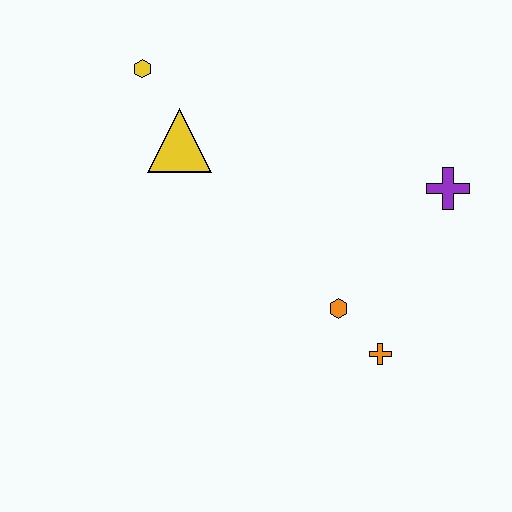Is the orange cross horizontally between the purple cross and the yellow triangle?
Yes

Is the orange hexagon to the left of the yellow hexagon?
No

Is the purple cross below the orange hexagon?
No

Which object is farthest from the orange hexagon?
The yellow hexagon is farthest from the orange hexagon.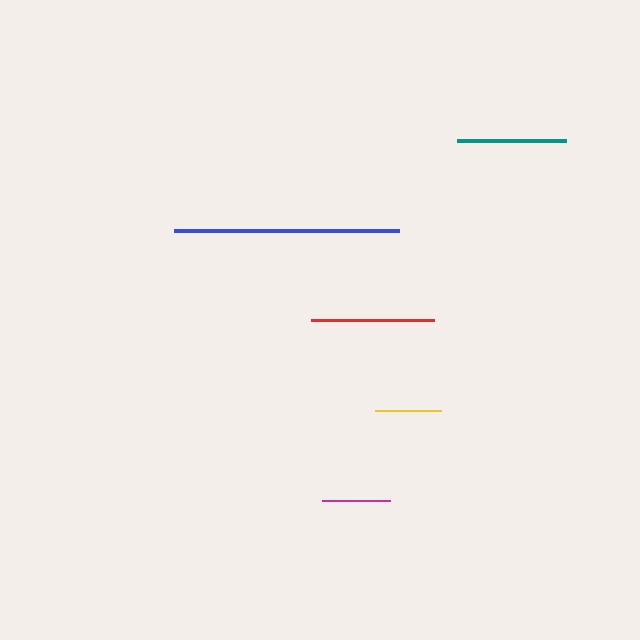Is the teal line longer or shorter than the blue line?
The blue line is longer than the teal line.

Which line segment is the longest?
The blue line is the longest at approximately 225 pixels.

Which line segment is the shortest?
The yellow line is the shortest at approximately 66 pixels.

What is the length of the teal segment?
The teal segment is approximately 109 pixels long.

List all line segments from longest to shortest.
From longest to shortest: blue, red, teal, magenta, yellow.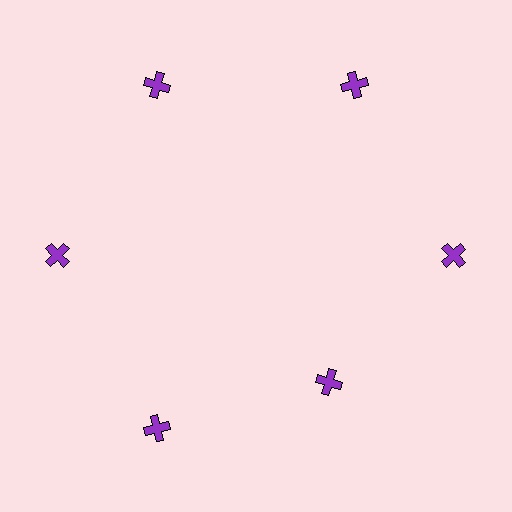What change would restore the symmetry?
The symmetry would be restored by moving it outward, back onto the ring so that all 6 crosses sit at equal angles and equal distance from the center.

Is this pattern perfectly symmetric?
No. The 6 purple crosses are arranged in a ring, but one element near the 5 o'clock position is pulled inward toward the center, breaking the 6-fold rotational symmetry.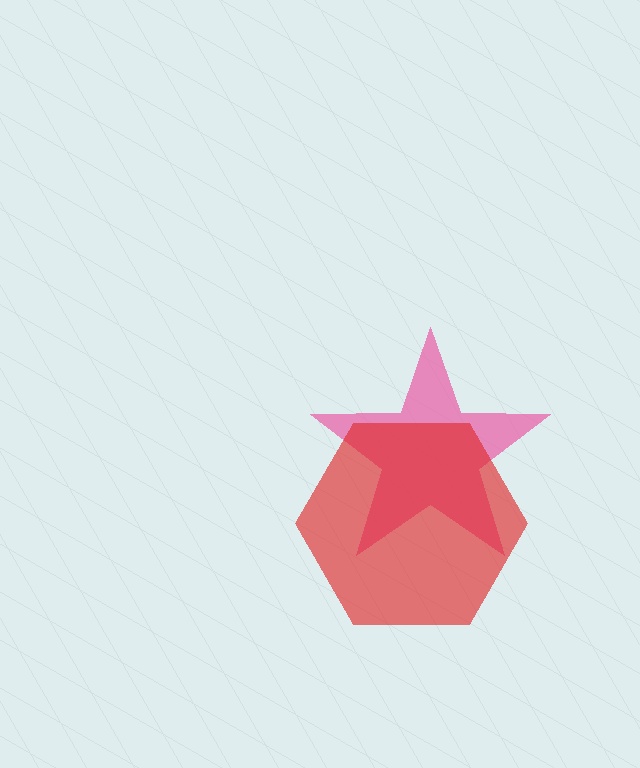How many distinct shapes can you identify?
There are 2 distinct shapes: a pink star, a red hexagon.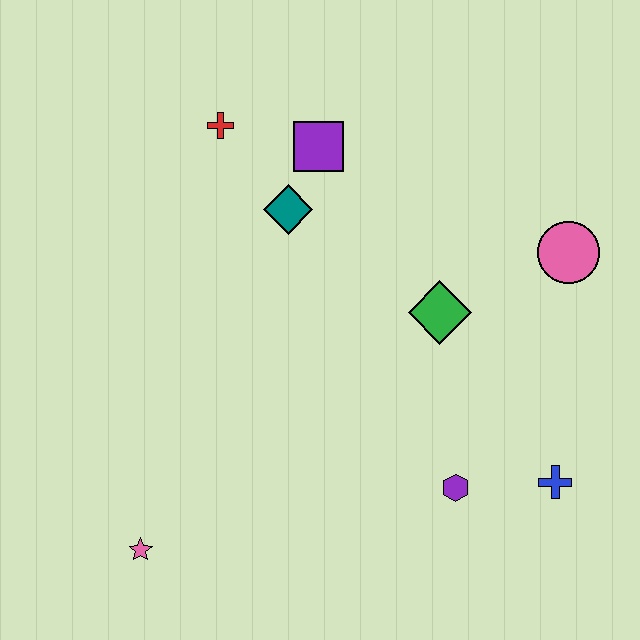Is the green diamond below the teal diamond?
Yes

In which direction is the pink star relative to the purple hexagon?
The pink star is to the left of the purple hexagon.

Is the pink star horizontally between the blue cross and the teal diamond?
No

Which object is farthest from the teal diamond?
The blue cross is farthest from the teal diamond.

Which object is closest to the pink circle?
The green diamond is closest to the pink circle.